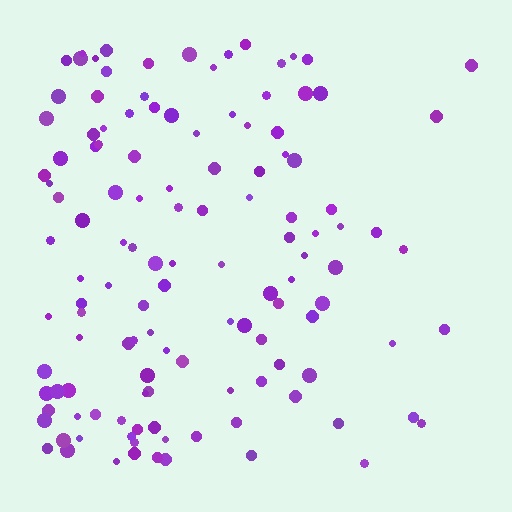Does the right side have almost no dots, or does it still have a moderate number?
Still a moderate number, just noticeably fewer than the left.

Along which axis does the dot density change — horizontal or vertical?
Horizontal.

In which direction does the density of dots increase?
From right to left, with the left side densest.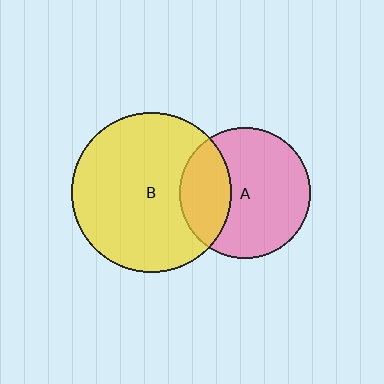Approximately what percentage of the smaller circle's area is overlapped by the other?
Approximately 30%.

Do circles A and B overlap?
Yes.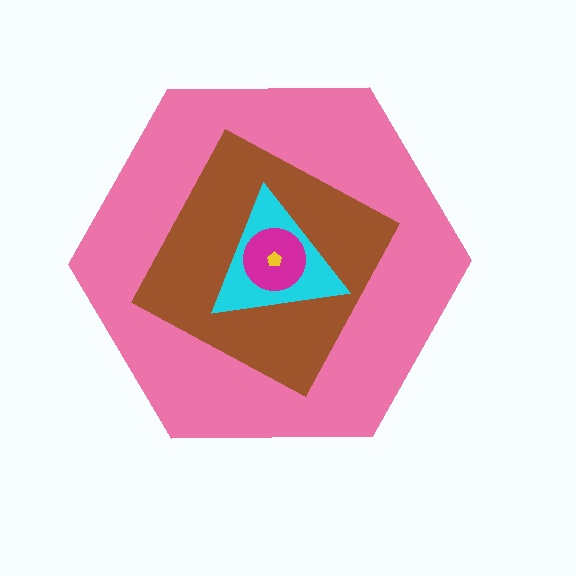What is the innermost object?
The yellow pentagon.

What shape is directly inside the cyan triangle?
The magenta circle.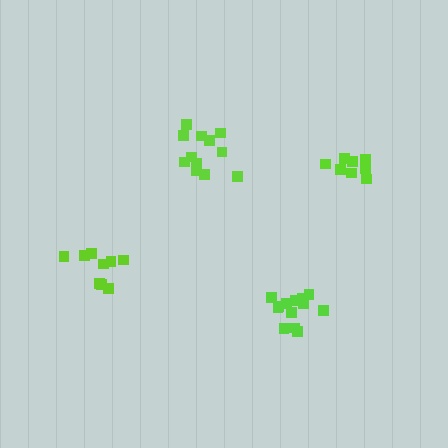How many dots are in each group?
Group 1: 12 dots, Group 2: 9 dots, Group 3: 8 dots, Group 4: 13 dots (42 total).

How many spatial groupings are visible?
There are 4 spatial groupings.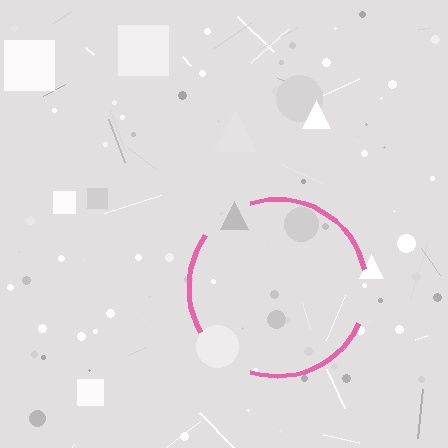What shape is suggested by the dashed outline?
The dashed outline suggests a circle.